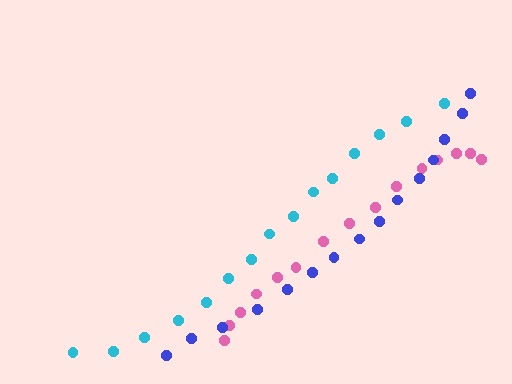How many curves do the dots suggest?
There are 3 distinct paths.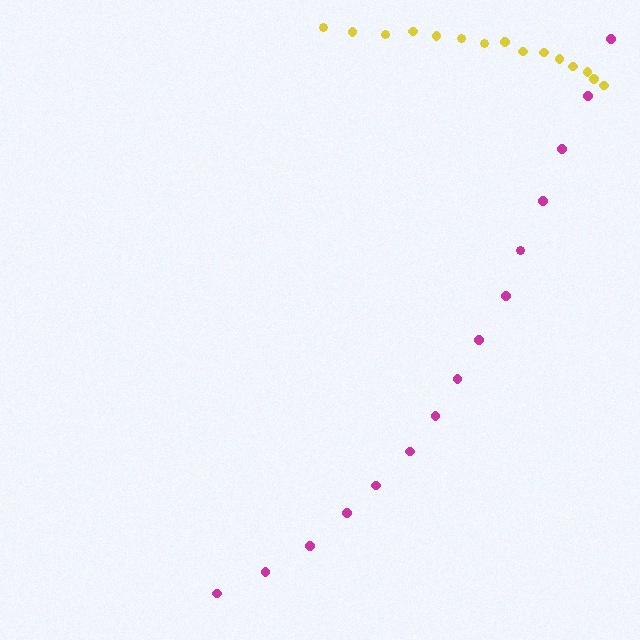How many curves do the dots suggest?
There are 2 distinct paths.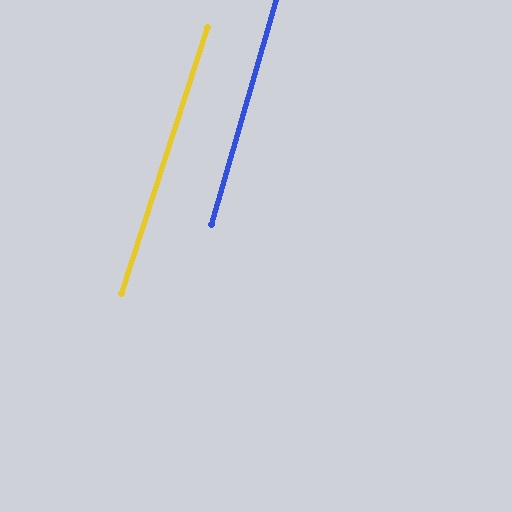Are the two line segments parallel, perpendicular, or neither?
Parallel — their directions differ by only 1.6°.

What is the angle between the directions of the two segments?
Approximately 2 degrees.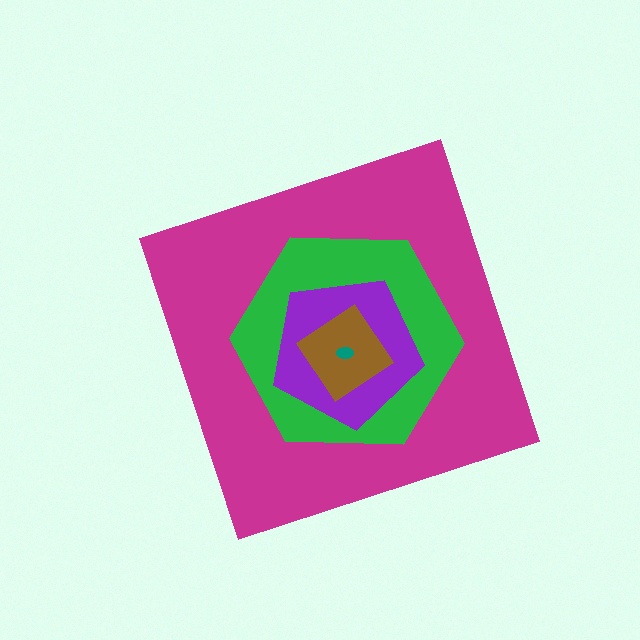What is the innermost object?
The teal ellipse.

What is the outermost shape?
The magenta diamond.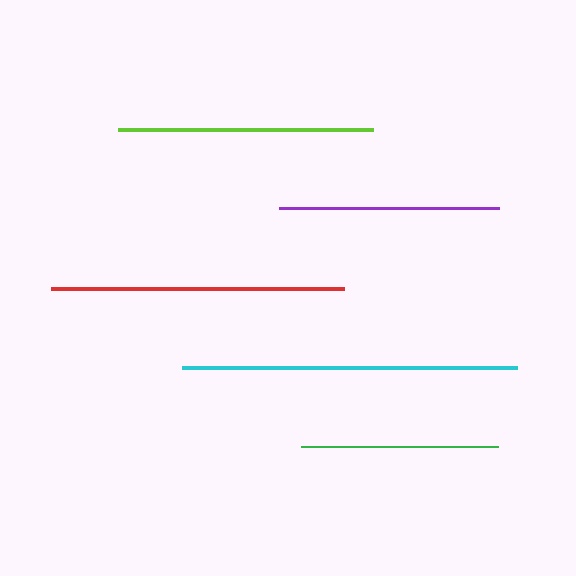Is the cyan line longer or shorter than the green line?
The cyan line is longer than the green line.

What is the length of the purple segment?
The purple segment is approximately 220 pixels long.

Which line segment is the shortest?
The green line is the shortest at approximately 198 pixels.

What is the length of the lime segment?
The lime segment is approximately 255 pixels long.